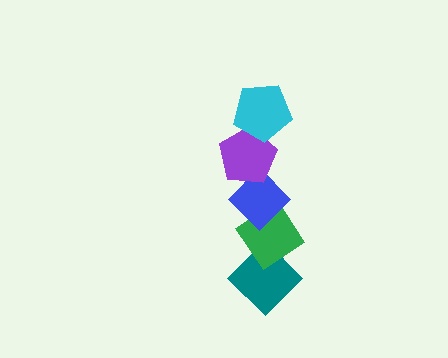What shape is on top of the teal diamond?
The green diamond is on top of the teal diamond.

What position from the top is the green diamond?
The green diamond is 4th from the top.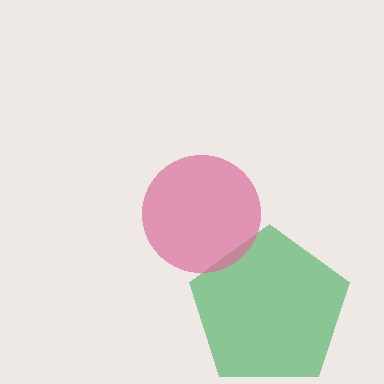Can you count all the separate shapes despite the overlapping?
Yes, there are 2 separate shapes.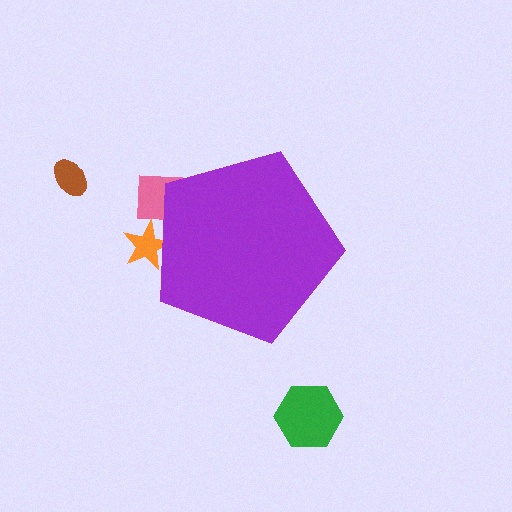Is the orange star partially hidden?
Yes, the orange star is partially hidden behind the purple pentagon.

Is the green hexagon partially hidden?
No, the green hexagon is fully visible.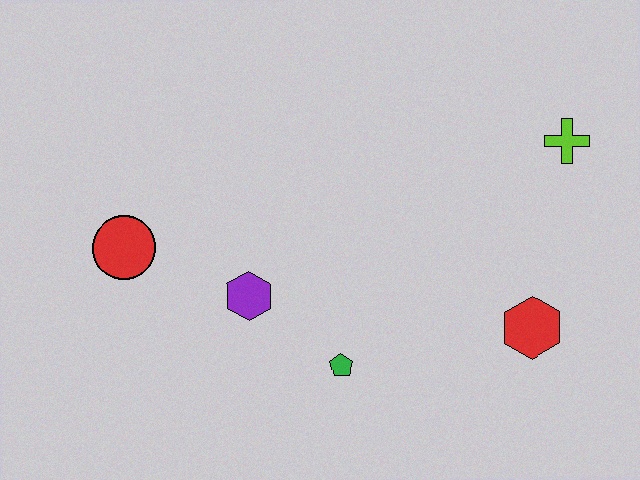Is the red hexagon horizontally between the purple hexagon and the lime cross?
Yes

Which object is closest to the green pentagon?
The purple hexagon is closest to the green pentagon.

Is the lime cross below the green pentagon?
No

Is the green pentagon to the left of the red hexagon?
Yes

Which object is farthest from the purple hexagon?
The lime cross is farthest from the purple hexagon.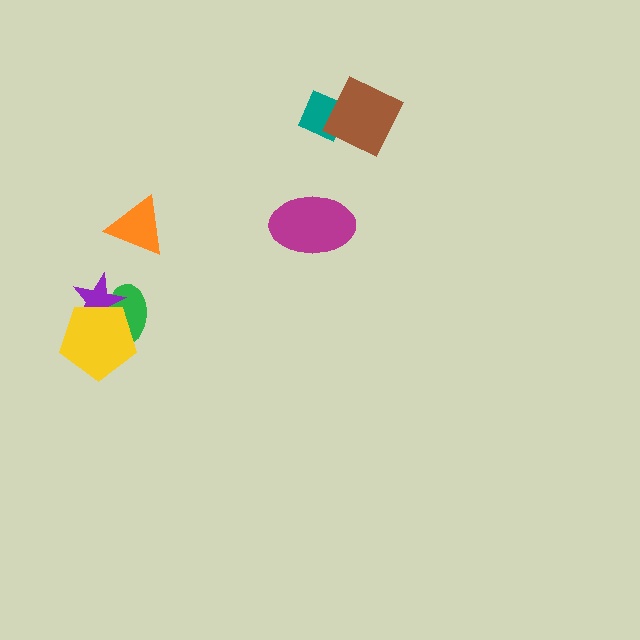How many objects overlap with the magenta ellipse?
0 objects overlap with the magenta ellipse.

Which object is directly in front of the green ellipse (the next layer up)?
The purple star is directly in front of the green ellipse.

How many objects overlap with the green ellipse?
2 objects overlap with the green ellipse.